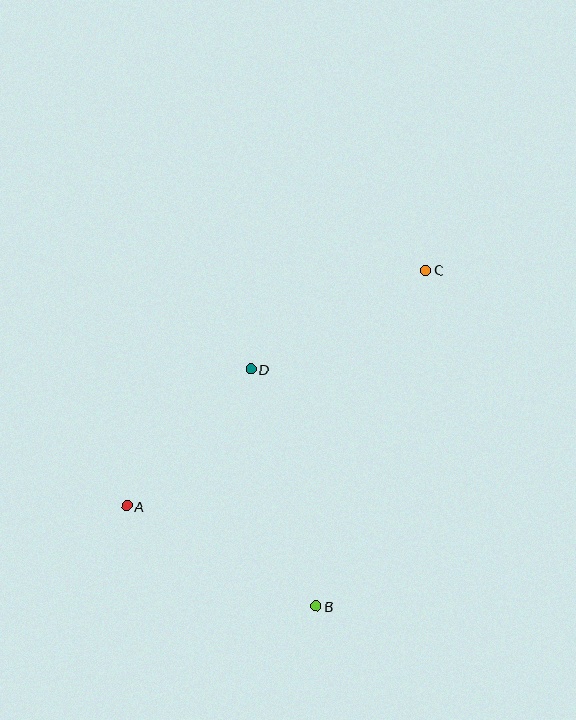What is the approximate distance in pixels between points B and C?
The distance between B and C is approximately 353 pixels.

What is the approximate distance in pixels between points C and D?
The distance between C and D is approximately 201 pixels.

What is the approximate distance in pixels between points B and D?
The distance between B and D is approximately 245 pixels.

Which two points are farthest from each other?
Points A and C are farthest from each other.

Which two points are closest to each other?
Points A and D are closest to each other.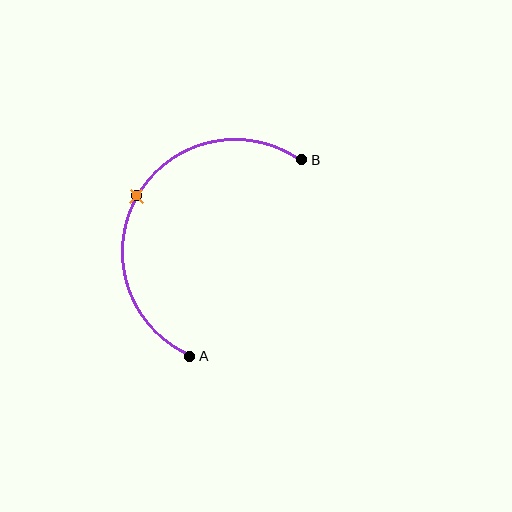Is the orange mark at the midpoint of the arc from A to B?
Yes. The orange mark lies on the arc at equal arc-length from both A and B — it is the arc midpoint.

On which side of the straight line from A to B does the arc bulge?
The arc bulges to the left of the straight line connecting A and B.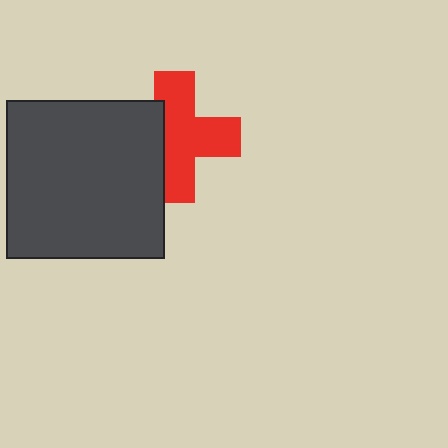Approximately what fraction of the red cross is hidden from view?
Roughly 33% of the red cross is hidden behind the dark gray square.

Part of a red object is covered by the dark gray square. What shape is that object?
It is a cross.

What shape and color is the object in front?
The object in front is a dark gray square.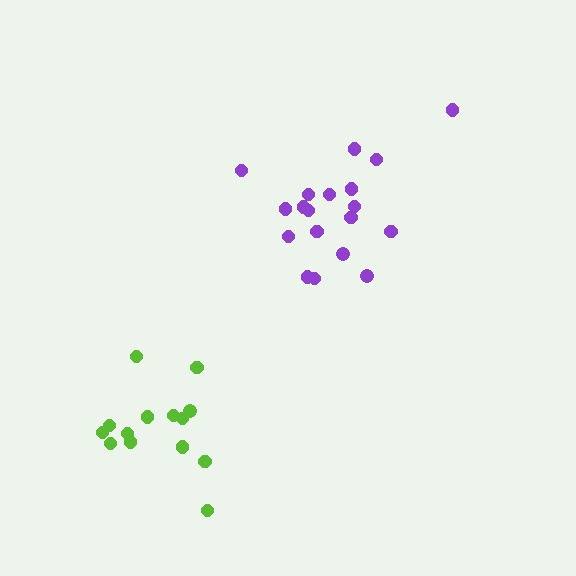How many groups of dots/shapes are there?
There are 2 groups.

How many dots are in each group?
Group 1: 19 dots, Group 2: 14 dots (33 total).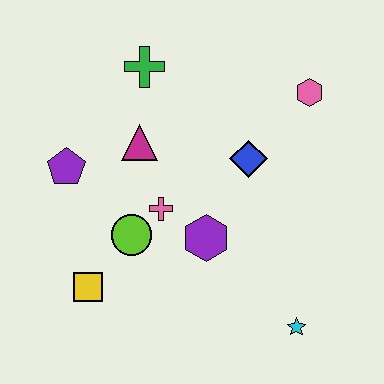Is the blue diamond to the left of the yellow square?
No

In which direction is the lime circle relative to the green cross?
The lime circle is below the green cross.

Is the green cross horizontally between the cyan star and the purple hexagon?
No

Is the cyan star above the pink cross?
No